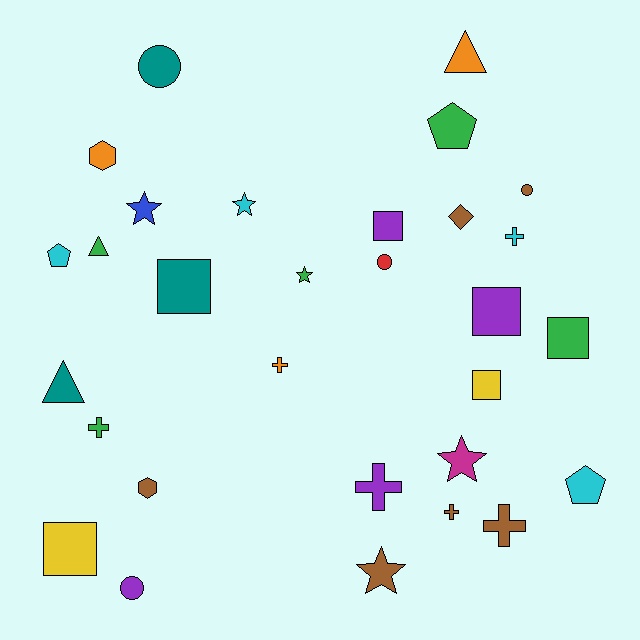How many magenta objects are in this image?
There is 1 magenta object.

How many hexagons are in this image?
There are 2 hexagons.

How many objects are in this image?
There are 30 objects.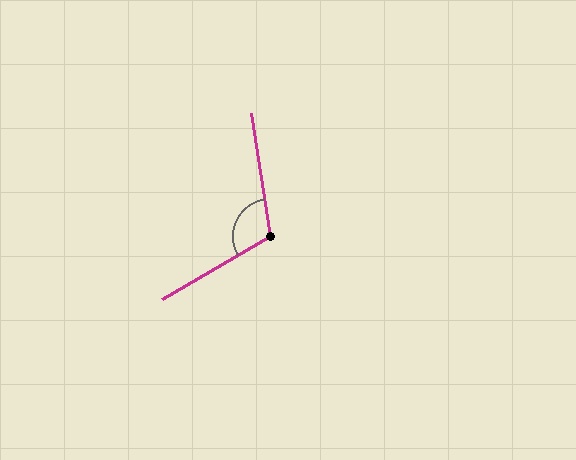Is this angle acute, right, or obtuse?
It is obtuse.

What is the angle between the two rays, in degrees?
Approximately 112 degrees.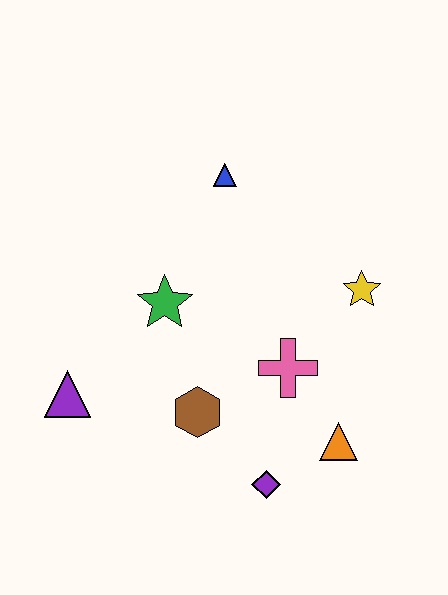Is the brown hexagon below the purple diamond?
No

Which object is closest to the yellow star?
The pink cross is closest to the yellow star.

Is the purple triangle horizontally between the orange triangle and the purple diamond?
No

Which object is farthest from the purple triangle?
The yellow star is farthest from the purple triangle.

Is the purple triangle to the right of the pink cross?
No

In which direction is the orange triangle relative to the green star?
The orange triangle is to the right of the green star.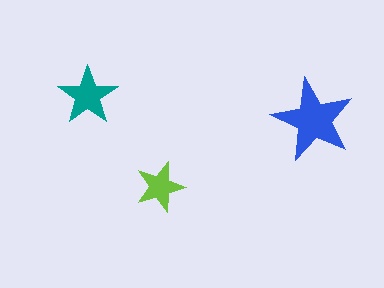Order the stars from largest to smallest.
the blue one, the teal one, the lime one.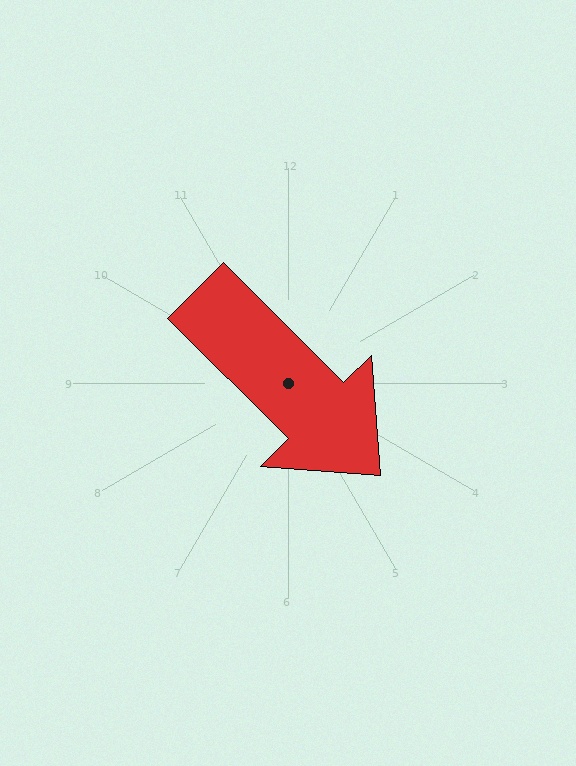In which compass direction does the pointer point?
Southeast.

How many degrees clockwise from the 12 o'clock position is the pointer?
Approximately 135 degrees.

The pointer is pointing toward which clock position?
Roughly 4 o'clock.